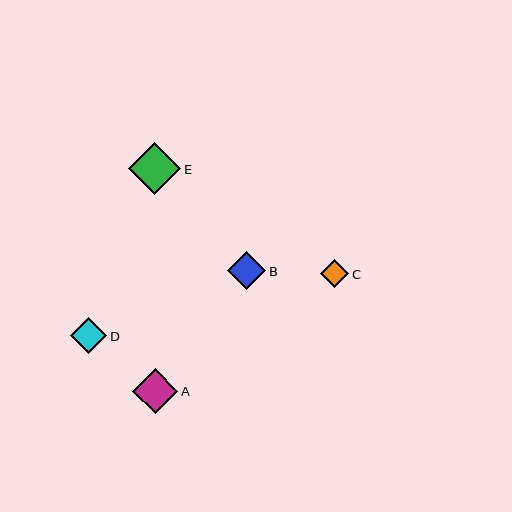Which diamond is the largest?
Diamond E is the largest with a size of approximately 52 pixels.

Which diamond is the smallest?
Diamond C is the smallest with a size of approximately 28 pixels.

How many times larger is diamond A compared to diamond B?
Diamond A is approximately 1.2 times the size of diamond B.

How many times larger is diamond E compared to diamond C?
Diamond E is approximately 1.9 times the size of diamond C.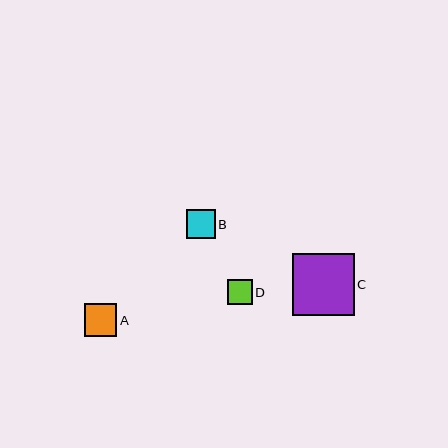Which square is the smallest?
Square D is the smallest with a size of approximately 25 pixels.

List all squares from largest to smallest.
From largest to smallest: C, A, B, D.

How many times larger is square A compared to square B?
Square A is approximately 1.1 times the size of square B.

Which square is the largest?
Square C is the largest with a size of approximately 61 pixels.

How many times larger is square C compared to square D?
Square C is approximately 2.5 times the size of square D.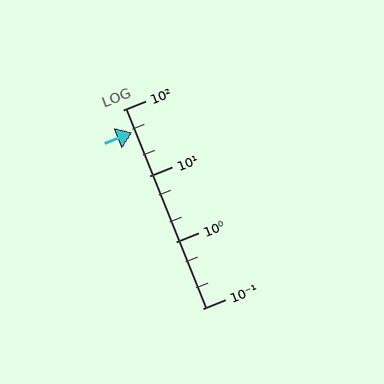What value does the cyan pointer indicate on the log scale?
The pointer indicates approximately 46.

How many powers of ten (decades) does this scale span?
The scale spans 3 decades, from 0.1 to 100.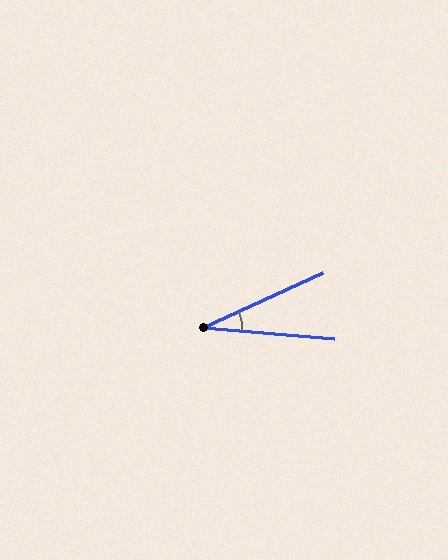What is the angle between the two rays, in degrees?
Approximately 30 degrees.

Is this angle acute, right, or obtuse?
It is acute.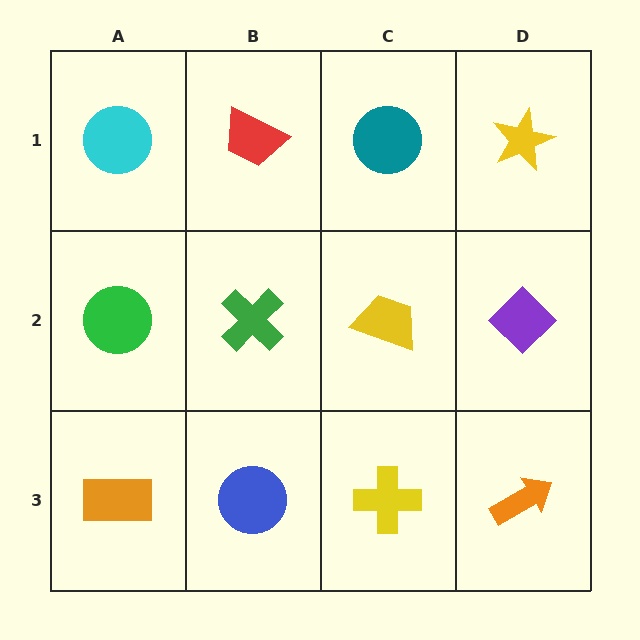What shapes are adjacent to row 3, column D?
A purple diamond (row 2, column D), a yellow cross (row 3, column C).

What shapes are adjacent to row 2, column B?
A red trapezoid (row 1, column B), a blue circle (row 3, column B), a green circle (row 2, column A), a yellow trapezoid (row 2, column C).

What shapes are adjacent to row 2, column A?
A cyan circle (row 1, column A), an orange rectangle (row 3, column A), a green cross (row 2, column B).